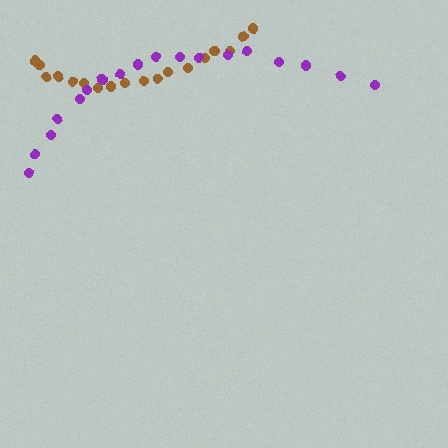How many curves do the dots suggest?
There are 2 distinct paths.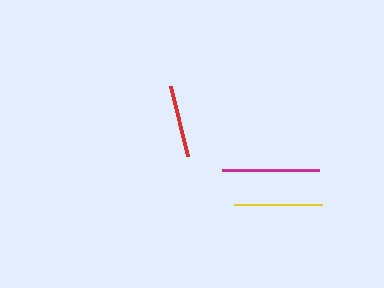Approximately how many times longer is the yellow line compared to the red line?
The yellow line is approximately 1.2 times the length of the red line.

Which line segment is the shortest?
The red line is the shortest at approximately 72 pixels.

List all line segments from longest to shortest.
From longest to shortest: magenta, yellow, red.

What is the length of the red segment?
The red segment is approximately 72 pixels long.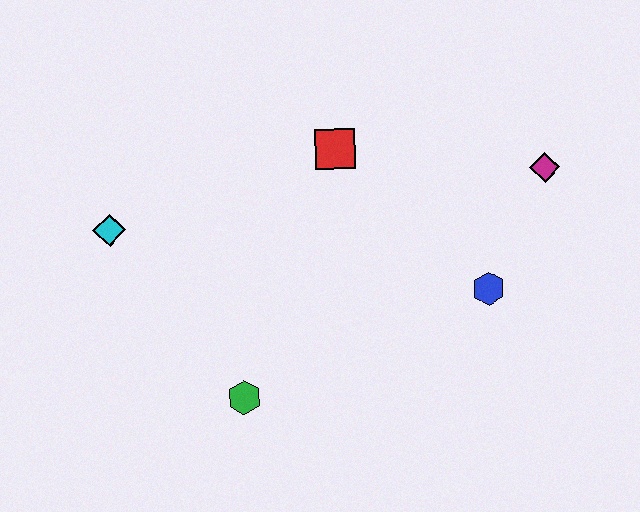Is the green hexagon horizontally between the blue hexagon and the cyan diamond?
Yes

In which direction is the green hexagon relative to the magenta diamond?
The green hexagon is to the left of the magenta diamond.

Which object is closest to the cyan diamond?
The green hexagon is closest to the cyan diamond.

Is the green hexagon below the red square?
Yes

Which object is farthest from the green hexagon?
The magenta diamond is farthest from the green hexagon.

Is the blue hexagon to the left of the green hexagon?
No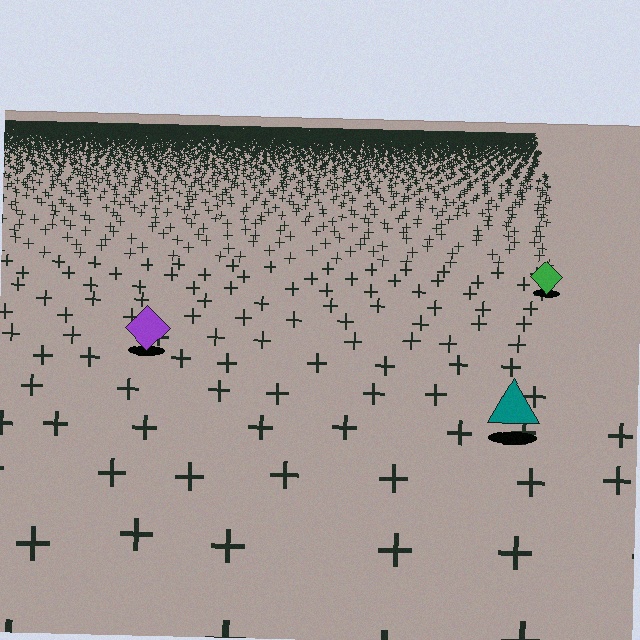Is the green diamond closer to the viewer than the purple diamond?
No. The purple diamond is closer — you can tell from the texture gradient: the ground texture is coarser near it.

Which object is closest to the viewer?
The teal triangle is closest. The texture marks near it are larger and more spread out.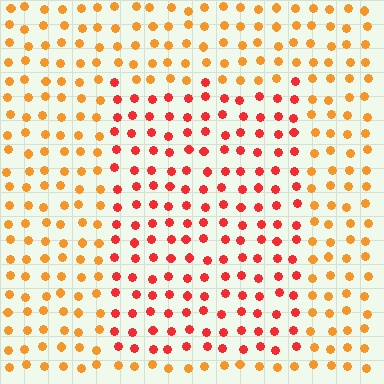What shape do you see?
I see a rectangle.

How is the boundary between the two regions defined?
The boundary is defined purely by a slight shift in hue (about 34 degrees). Spacing, size, and orientation are identical on both sides.